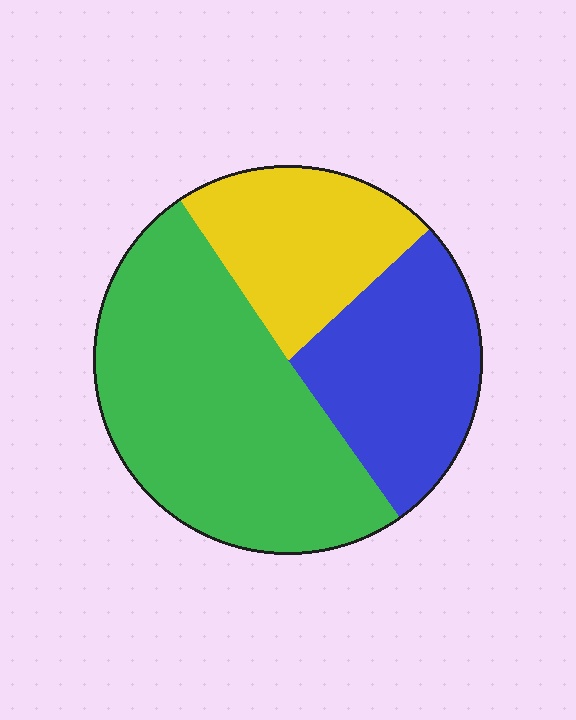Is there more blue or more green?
Green.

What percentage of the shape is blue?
Blue covers about 25% of the shape.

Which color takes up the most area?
Green, at roughly 50%.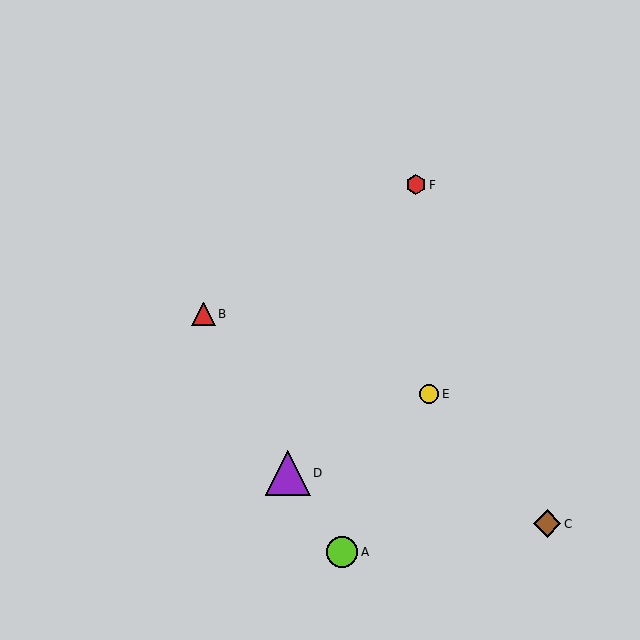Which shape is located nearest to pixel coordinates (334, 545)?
The lime circle (labeled A) at (342, 552) is nearest to that location.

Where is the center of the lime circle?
The center of the lime circle is at (342, 552).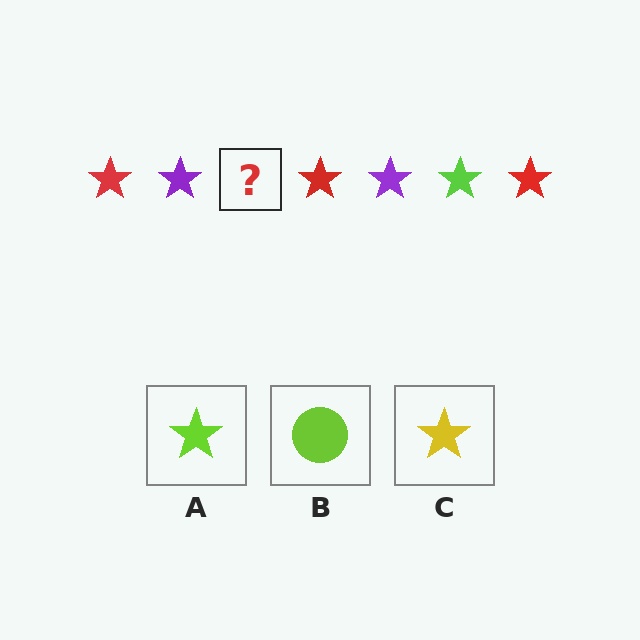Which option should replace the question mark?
Option A.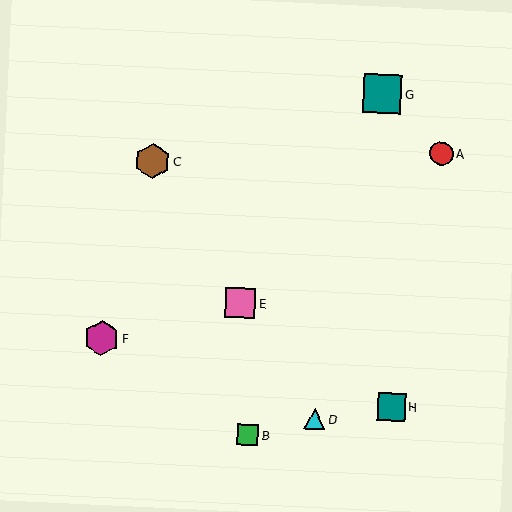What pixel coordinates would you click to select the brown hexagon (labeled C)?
Click at (152, 161) to select the brown hexagon C.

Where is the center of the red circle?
The center of the red circle is at (441, 154).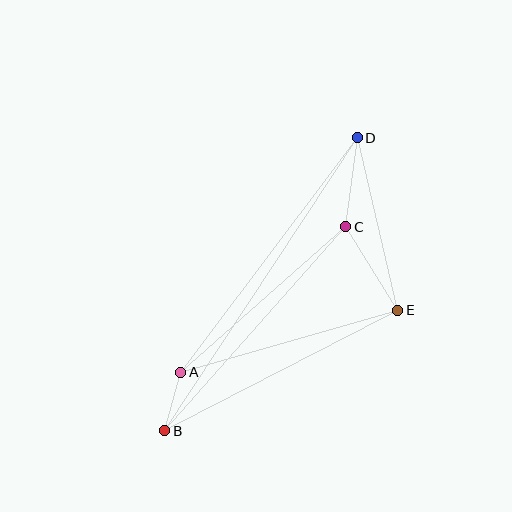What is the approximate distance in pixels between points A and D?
The distance between A and D is approximately 293 pixels.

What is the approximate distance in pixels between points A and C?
The distance between A and C is approximately 220 pixels.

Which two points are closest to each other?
Points A and B are closest to each other.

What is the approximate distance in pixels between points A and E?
The distance between A and E is approximately 225 pixels.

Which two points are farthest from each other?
Points B and D are farthest from each other.